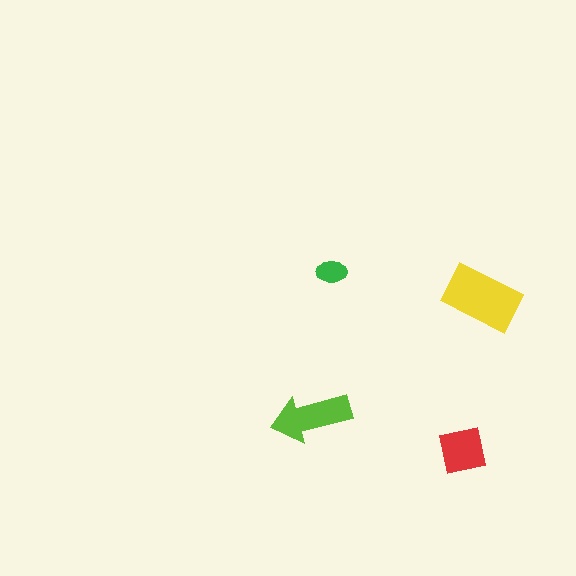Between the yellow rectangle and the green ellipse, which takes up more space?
The yellow rectangle.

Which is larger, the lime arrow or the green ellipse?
The lime arrow.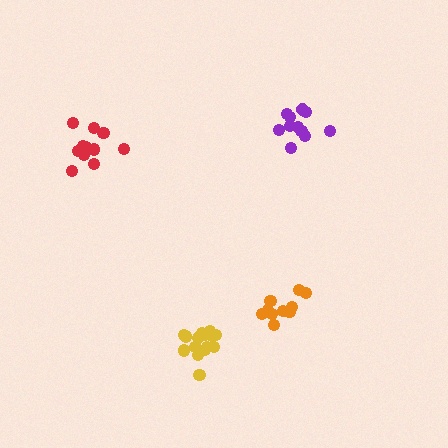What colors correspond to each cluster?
The clusters are colored: red, purple, yellow, orange.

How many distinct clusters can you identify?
There are 4 distinct clusters.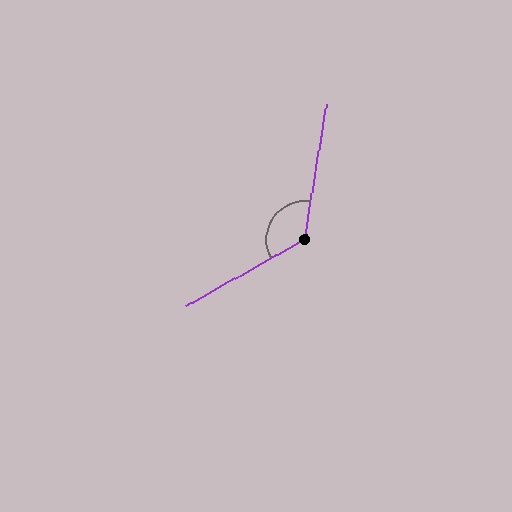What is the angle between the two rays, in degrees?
Approximately 129 degrees.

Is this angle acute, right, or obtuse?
It is obtuse.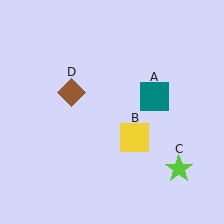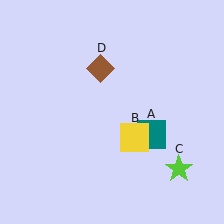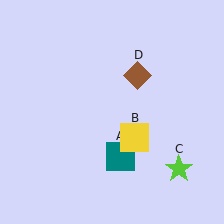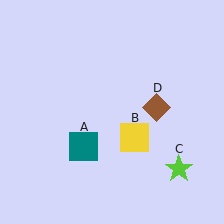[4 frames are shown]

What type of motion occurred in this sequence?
The teal square (object A), brown diamond (object D) rotated clockwise around the center of the scene.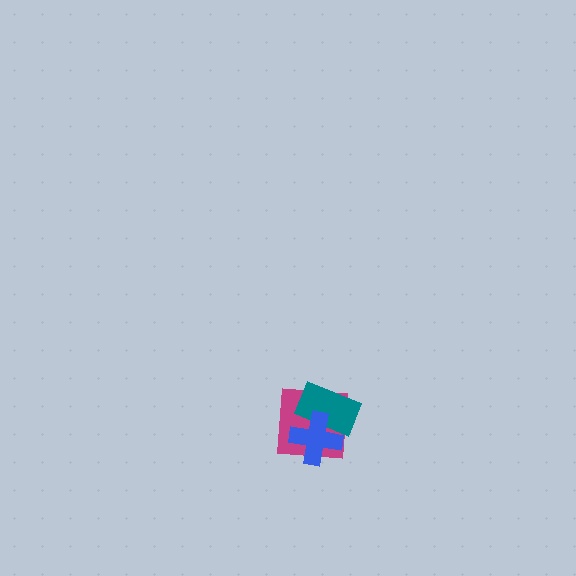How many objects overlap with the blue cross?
2 objects overlap with the blue cross.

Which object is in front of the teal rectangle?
The blue cross is in front of the teal rectangle.